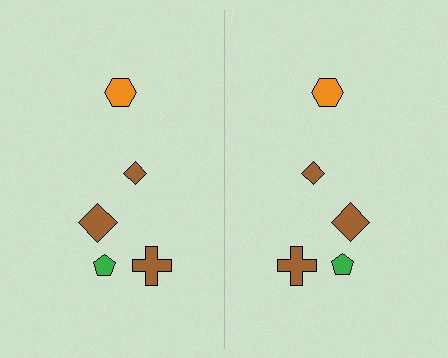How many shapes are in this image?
There are 10 shapes in this image.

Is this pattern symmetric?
Yes, this pattern has bilateral (reflection) symmetry.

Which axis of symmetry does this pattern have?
The pattern has a vertical axis of symmetry running through the center of the image.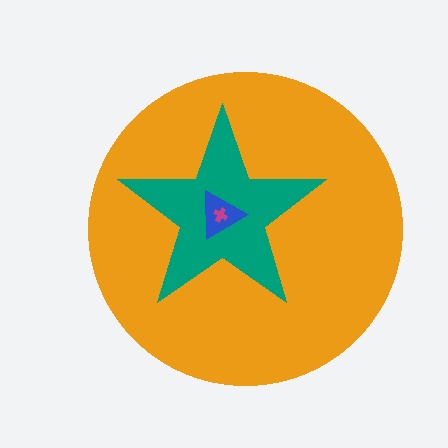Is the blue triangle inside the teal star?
Yes.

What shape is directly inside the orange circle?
The teal star.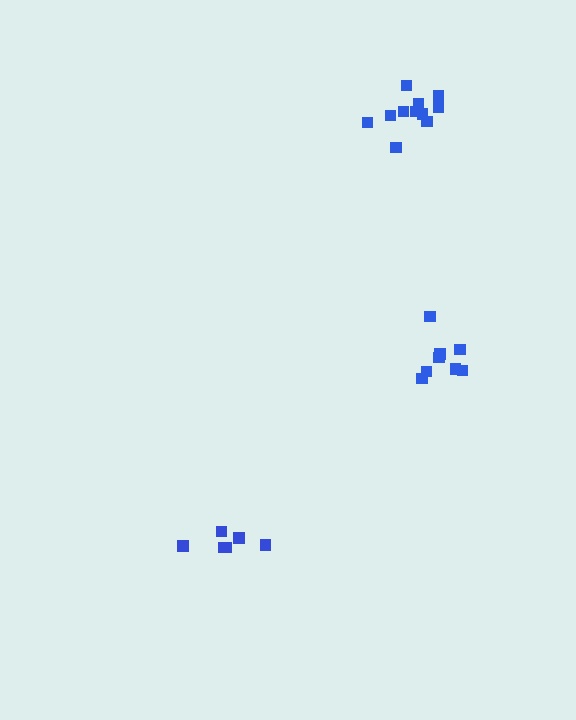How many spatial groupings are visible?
There are 3 spatial groupings.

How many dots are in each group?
Group 1: 8 dots, Group 2: 6 dots, Group 3: 11 dots (25 total).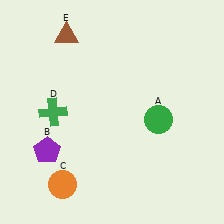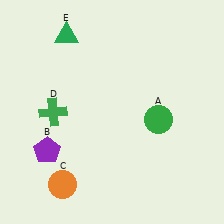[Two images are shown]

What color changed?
The triangle (E) changed from brown in Image 1 to green in Image 2.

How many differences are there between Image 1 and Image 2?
There is 1 difference between the two images.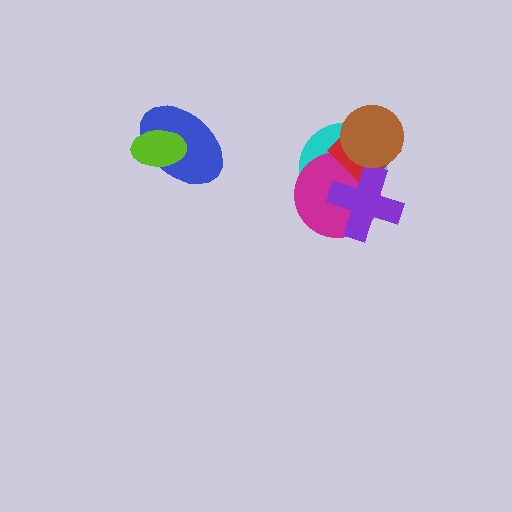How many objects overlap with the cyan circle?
4 objects overlap with the cyan circle.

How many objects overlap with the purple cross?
3 objects overlap with the purple cross.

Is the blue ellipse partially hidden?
Yes, it is partially covered by another shape.